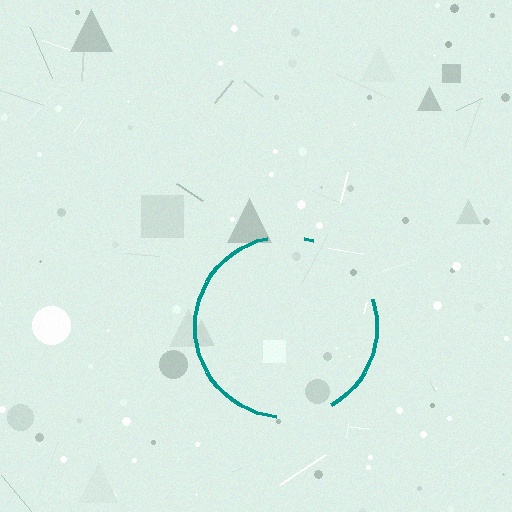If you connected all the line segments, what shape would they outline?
They would outline a circle.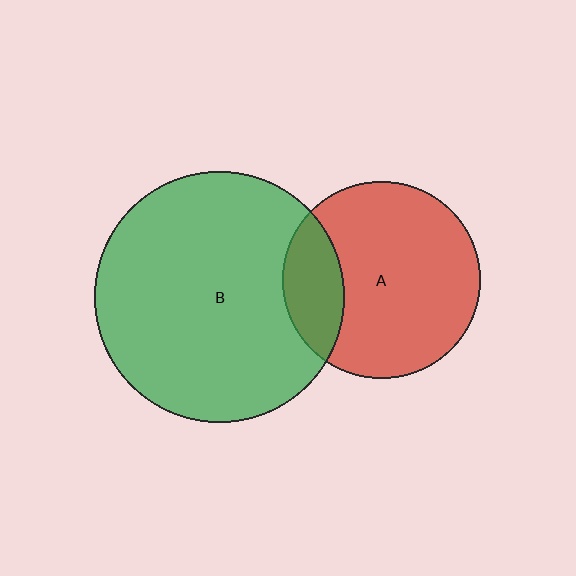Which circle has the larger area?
Circle B (green).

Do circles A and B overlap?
Yes.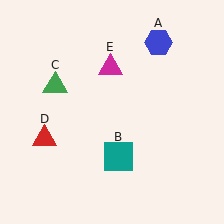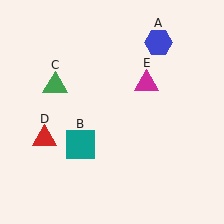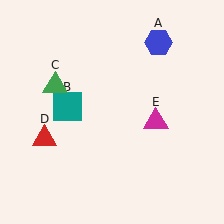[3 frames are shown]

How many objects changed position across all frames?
2 objects changed position: teal square (object B), magenta triangle (object E).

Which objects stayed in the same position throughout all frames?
Blue hexagon (object A) and green triangle (object C) and red triangle (object D) remained stationary.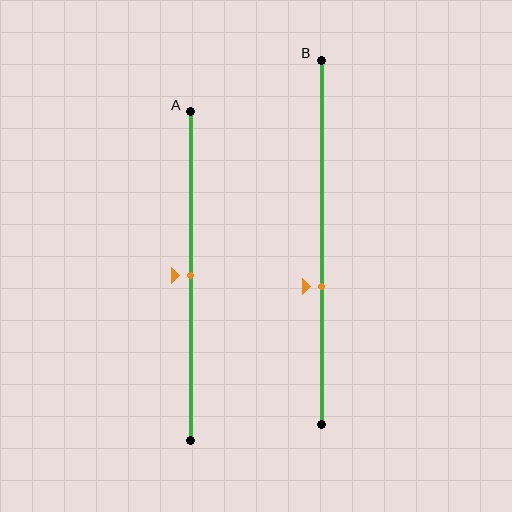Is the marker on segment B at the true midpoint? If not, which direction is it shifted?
No, the marker on segment B is shifted downward by about 12% of the segment length.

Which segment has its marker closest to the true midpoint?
Segment A has its marker closest to the true midpoint.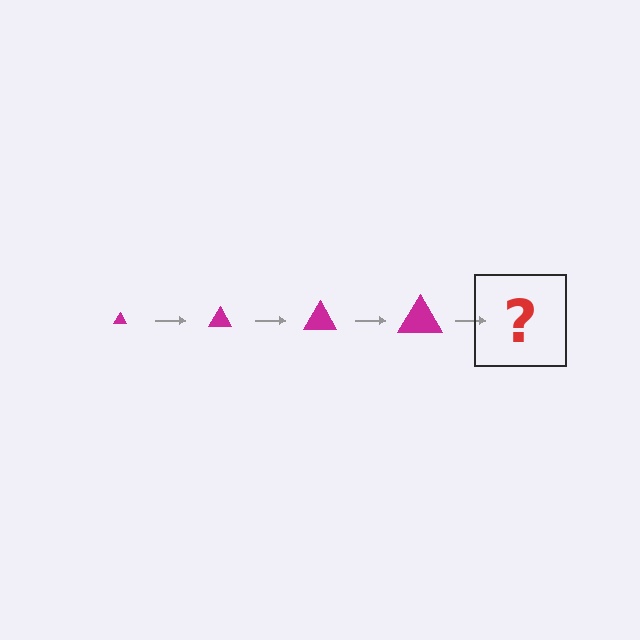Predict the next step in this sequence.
The next step is a magenta triangle, larger than the previous one.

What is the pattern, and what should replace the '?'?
The pattern is that the triangle gets progressively larger each step. The '?' should be a magenta triangle, larger than the previous one.